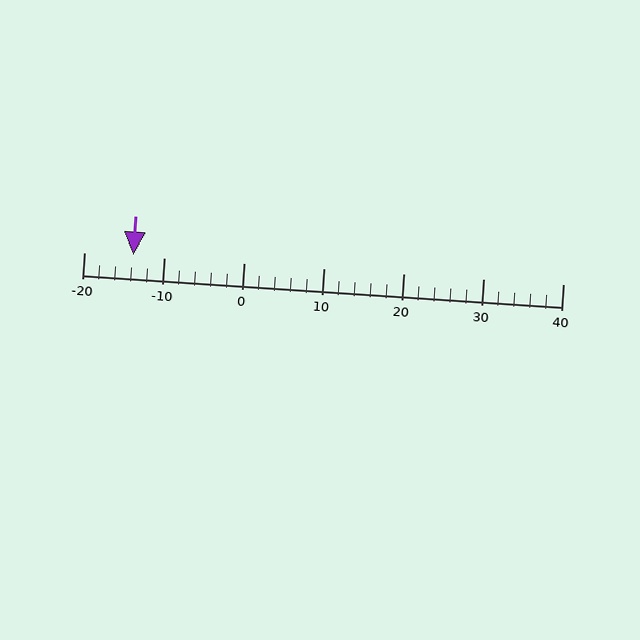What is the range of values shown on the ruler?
The ruler shows values from -20 to 40.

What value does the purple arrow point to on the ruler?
The purple arrow points to approximately -14.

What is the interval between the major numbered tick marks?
The major tick marks are spaced 10 units apart.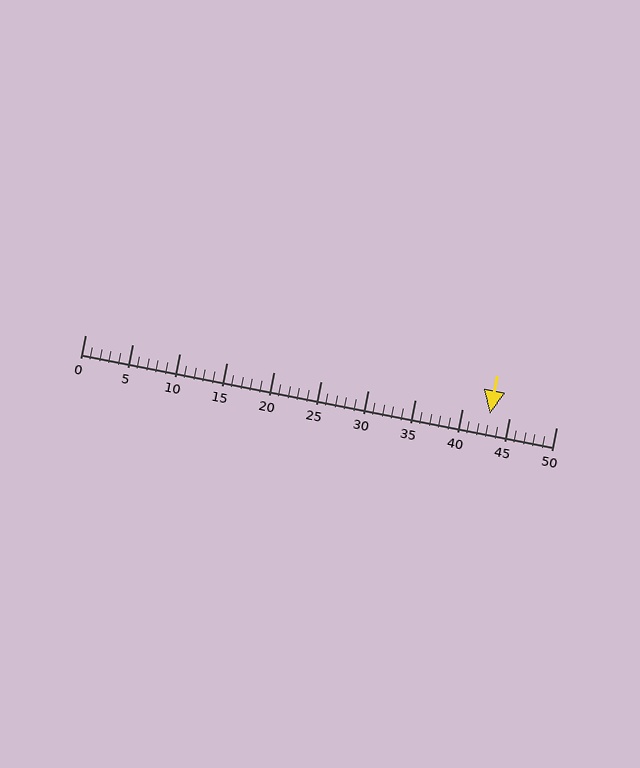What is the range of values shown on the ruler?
The ruler shows values from 0 to 50.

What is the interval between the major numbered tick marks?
The major tick marks are spaced 5 units apart.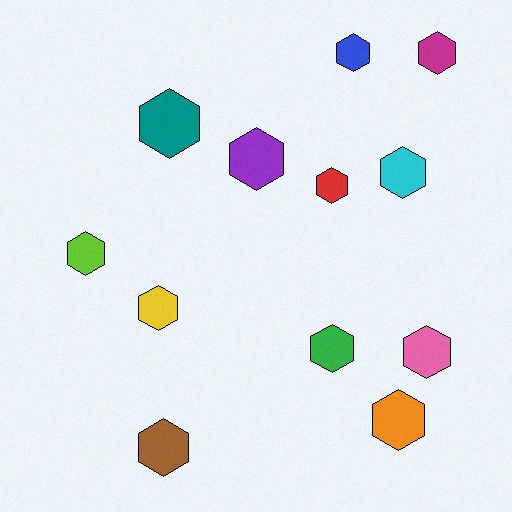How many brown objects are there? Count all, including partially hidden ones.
There is 1 brown object.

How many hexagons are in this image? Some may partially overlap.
There are 12 hexagons.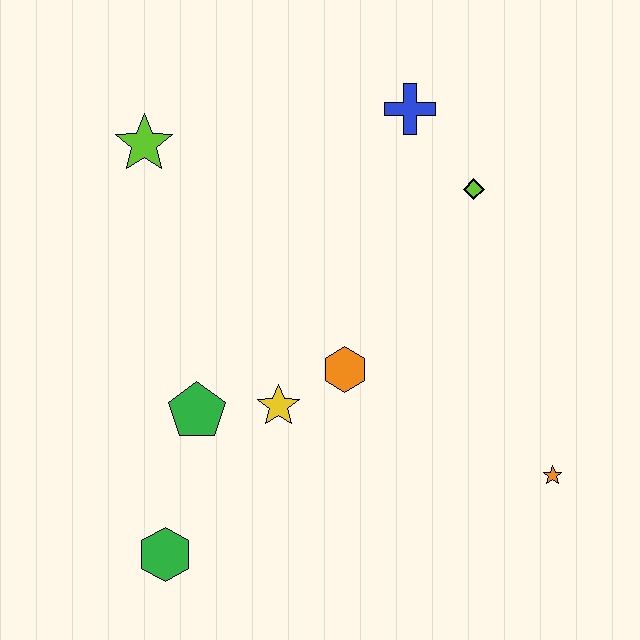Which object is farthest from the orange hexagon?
The lime star is farthest from the orange hexagon.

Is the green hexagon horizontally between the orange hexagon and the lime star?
Yes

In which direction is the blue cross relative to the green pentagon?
The blue cross is above the green pentagon.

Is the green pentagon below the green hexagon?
No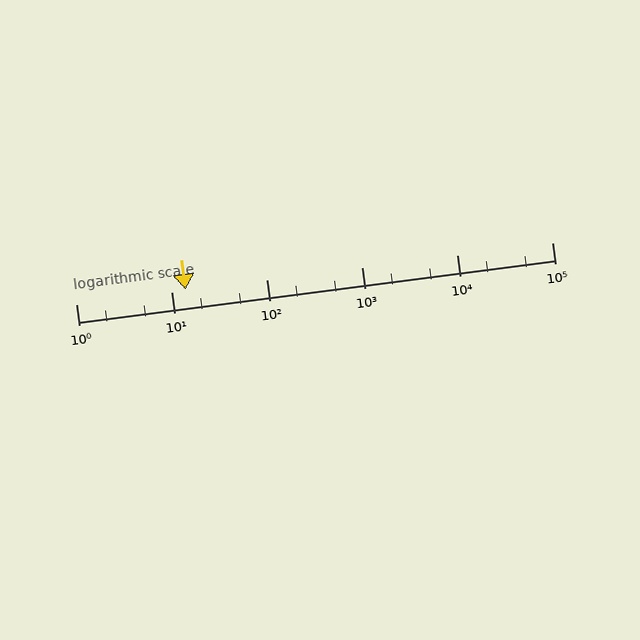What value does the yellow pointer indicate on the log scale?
The pointer indicates approximately 14.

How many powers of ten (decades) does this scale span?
The scale spans 5 decades, from 1 to 100000.